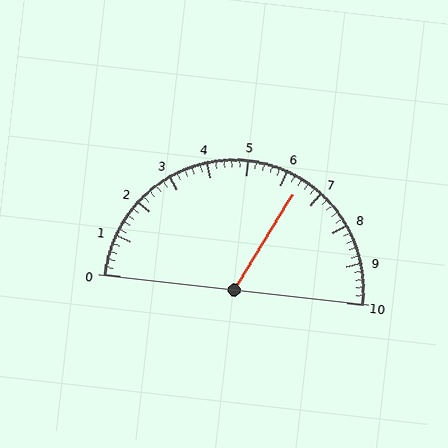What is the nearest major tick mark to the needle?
The nearest major tick mark is 6.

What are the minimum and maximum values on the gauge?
The gauge ranges from 0 to 10.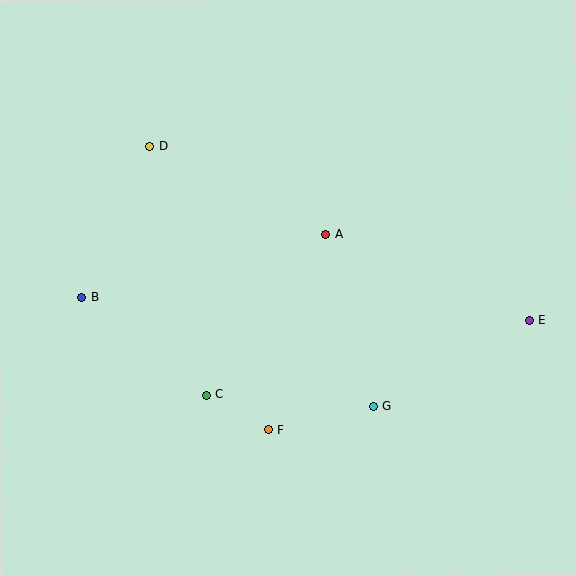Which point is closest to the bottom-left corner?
Point C is closest to the bottom-left corner.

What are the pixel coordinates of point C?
Point C is at (206, 395).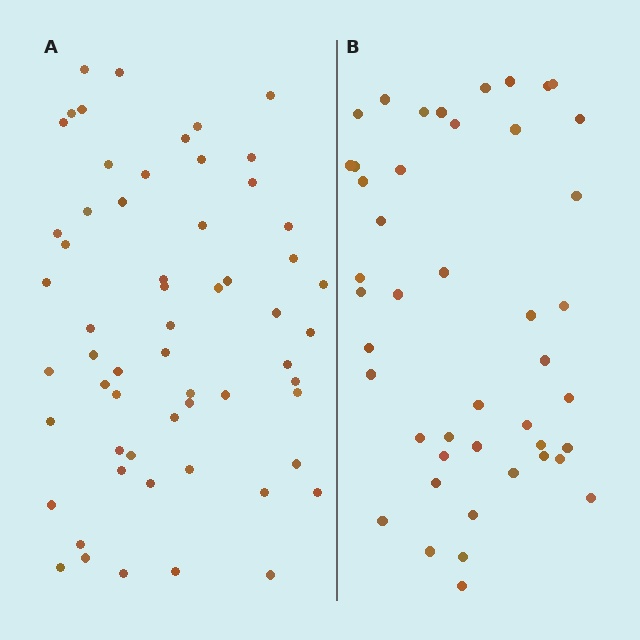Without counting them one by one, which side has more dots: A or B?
Region A (the left region) has more dots.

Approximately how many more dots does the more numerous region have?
Region A has approximately 15 more dots than region B.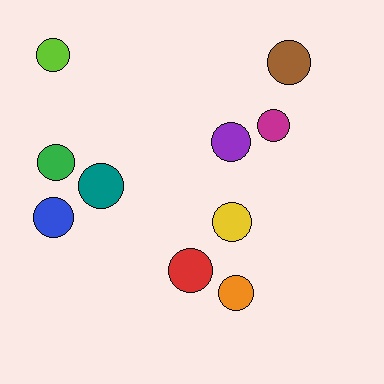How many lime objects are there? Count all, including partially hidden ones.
There is 1 lime object.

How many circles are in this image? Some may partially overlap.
There are 10 circles.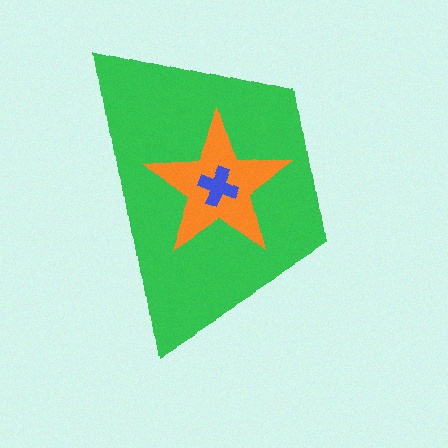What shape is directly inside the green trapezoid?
The orange star.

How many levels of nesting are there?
3.